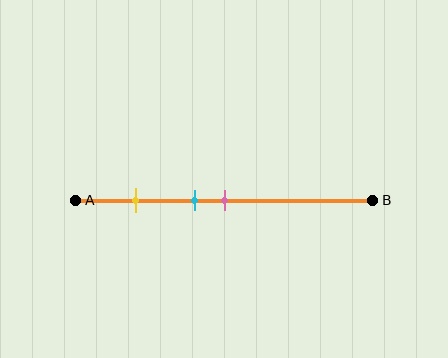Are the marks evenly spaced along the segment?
No, the marks are not evenly spaced.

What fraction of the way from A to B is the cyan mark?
The cyan mark is approximately 40% (0.4) of the way from A to B.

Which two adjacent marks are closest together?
The cyan and pink marks are the closest adjacent pair.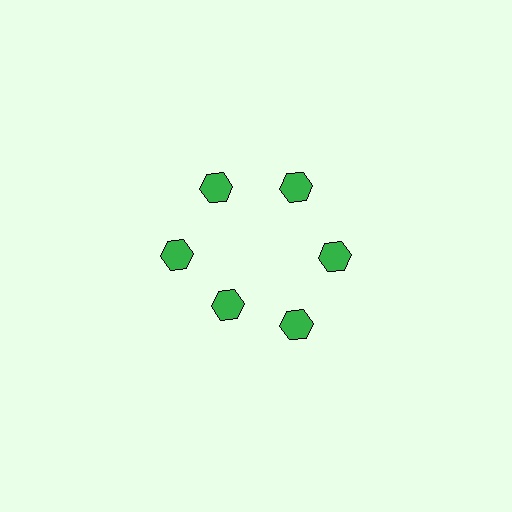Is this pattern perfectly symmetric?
No. The 6 green hexagons are arranged in a ring, but one element near the 7 o'clock position is pulled inward toward the center, breaking the 6-fold rotational symmetry.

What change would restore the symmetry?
The symmetry would be restored by moving it outward, back onto the ring so that all 6 hexagons sit at equal angles and equal distance from the center.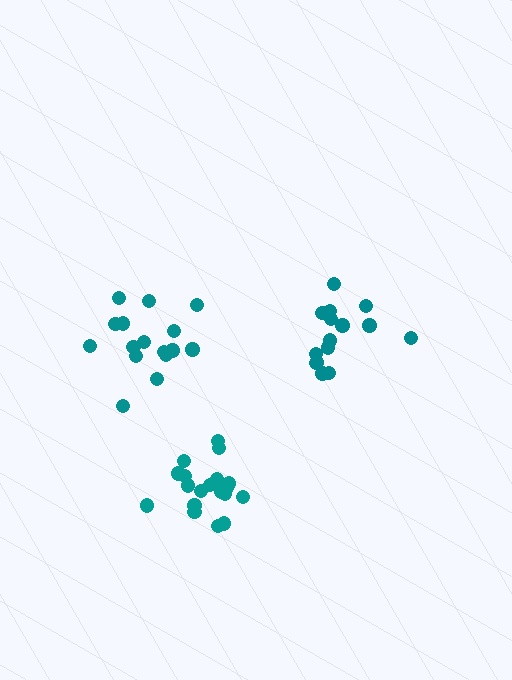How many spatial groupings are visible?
There are 3 spatial groupings.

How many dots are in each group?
Group 1: 19 dots, Group 2: 16 dots, Group 3: 15 dots (50 total).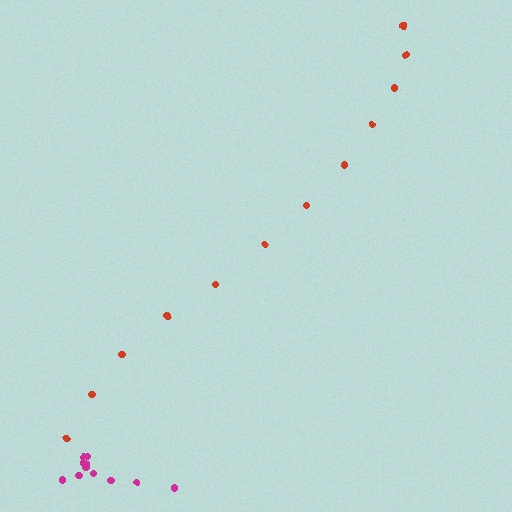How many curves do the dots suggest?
There are 2 distinct paths.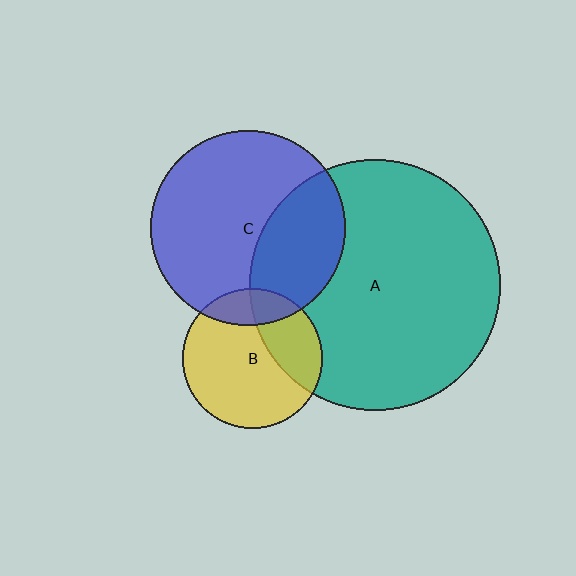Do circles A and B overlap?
Yes.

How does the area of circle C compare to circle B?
Approximately 1.9 times.